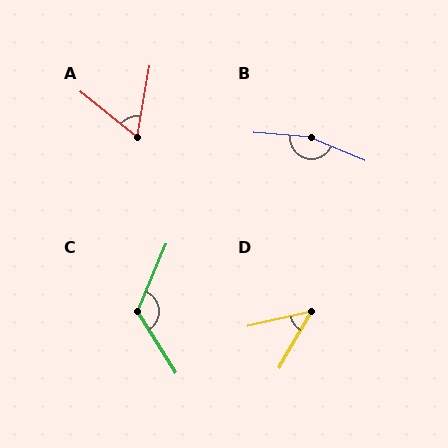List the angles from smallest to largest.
D (47°), A (61°), C (125°), B (161°).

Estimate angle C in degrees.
Approximately 125 degrees.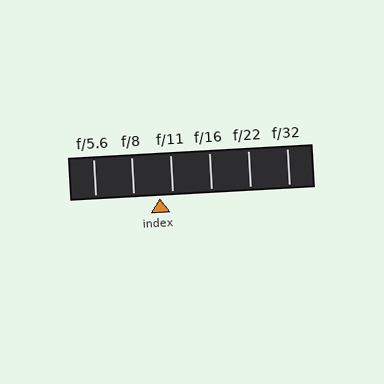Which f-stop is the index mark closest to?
The index mark is closest to f/11.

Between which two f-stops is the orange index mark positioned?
The index mark is between f/8 and f/11.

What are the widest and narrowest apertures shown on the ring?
The widest aperture shown is f/5.6 and the narrowest is f/32.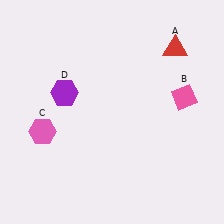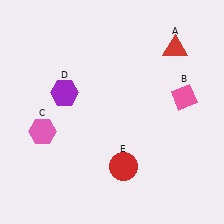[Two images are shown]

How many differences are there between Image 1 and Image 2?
There is 1 difference between the two images.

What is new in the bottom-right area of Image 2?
A red circle (E) was added in the bottom-right area of Image 2.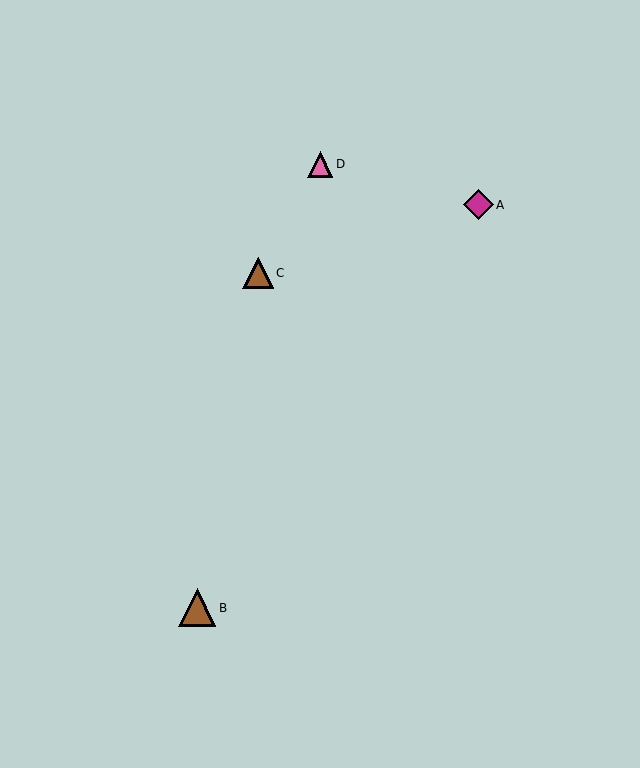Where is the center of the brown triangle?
The center of the brown triangle is at (197, 608).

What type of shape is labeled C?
Shape C is a brown triangle.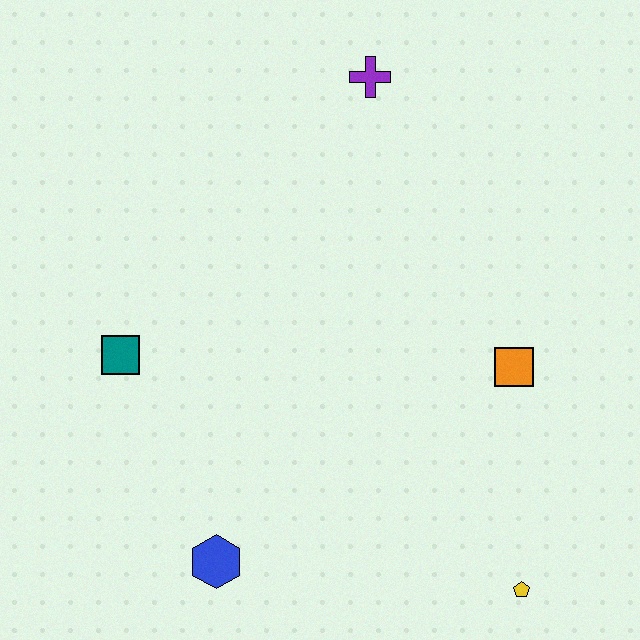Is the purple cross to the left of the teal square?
No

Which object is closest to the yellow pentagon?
The orange square is closest to the yellow pentagon.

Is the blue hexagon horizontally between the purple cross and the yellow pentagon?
No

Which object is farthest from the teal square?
The yellow pentagon is farthest from the teal square.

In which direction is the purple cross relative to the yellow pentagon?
The purple cross is above the yellow pentagon.